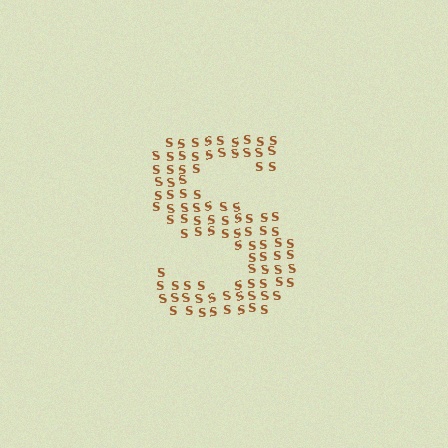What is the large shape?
The large shape is the letter S.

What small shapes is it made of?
It is made of small letter S's.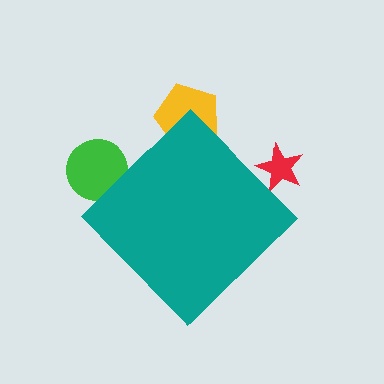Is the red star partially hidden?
Yes, the red star is partially hidden behind the teal diamond.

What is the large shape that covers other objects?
A teal diamond.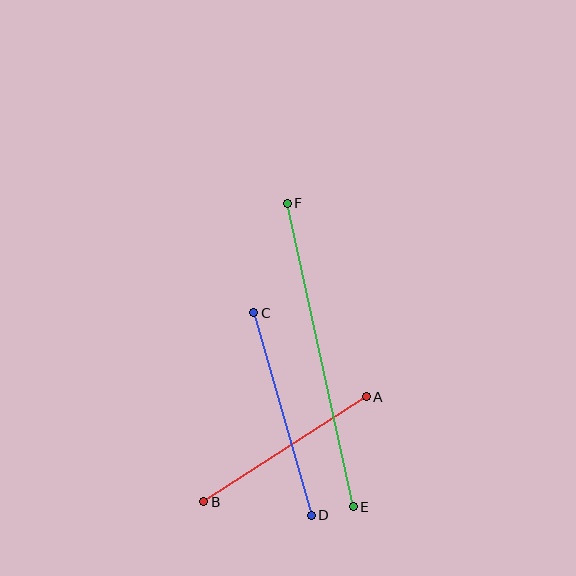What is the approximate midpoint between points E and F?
The midpoint is at approximately (320, 355) pixels.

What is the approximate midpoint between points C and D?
The midpoint is at approximately (282, 414) pixels.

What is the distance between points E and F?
The distance is approximately 310 pixels.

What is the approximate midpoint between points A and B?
The midpoint is at approximately (285, 449) pixels.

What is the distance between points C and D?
The distance is approximately 210 pixels.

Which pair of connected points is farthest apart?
Points E and F are farthest apart.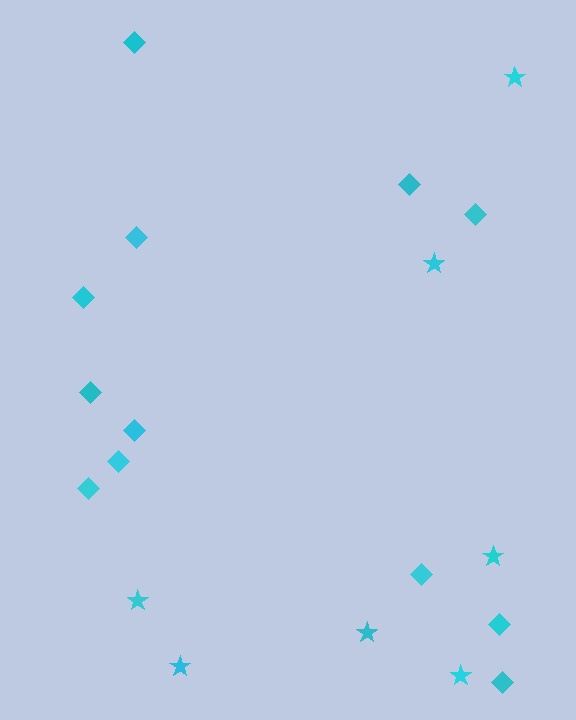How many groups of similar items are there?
There are 2 groups: one group of diamonds (12) and one group of stars (7).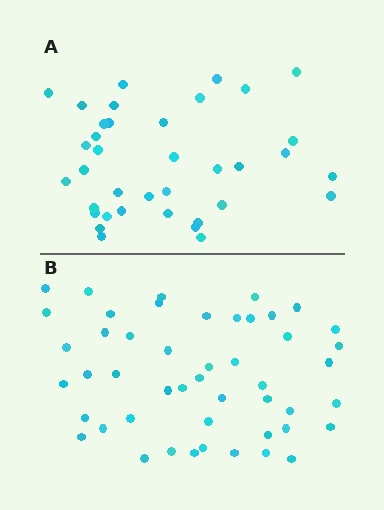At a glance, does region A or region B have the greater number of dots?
Region B (the bottom region) has more dots.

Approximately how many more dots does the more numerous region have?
Region B has roughly 12 or so more dots than region A.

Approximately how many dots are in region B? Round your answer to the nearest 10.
About 50 dots. (The exact count is 48, which rounds to 50.)